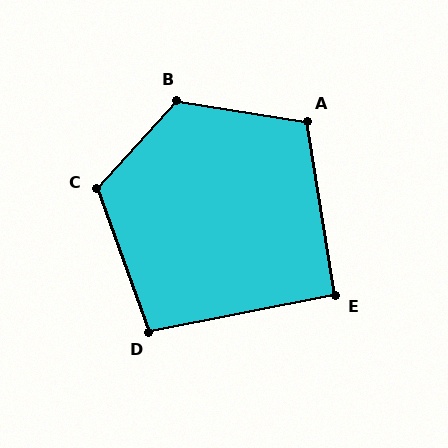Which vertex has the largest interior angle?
B, at approximately 123 degrees.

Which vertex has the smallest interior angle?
E, at approximately 92 degrees.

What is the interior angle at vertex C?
Approximately 118 degrees (obtuse).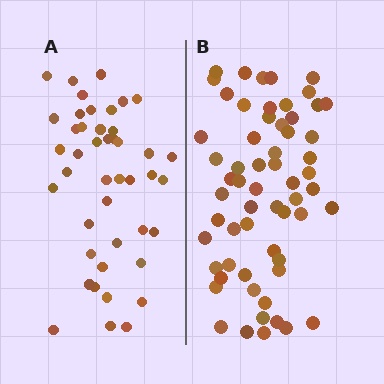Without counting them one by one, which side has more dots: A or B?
Region B (the right region) has more dots.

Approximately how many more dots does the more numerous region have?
Region B has approximately 15 more dots than region A.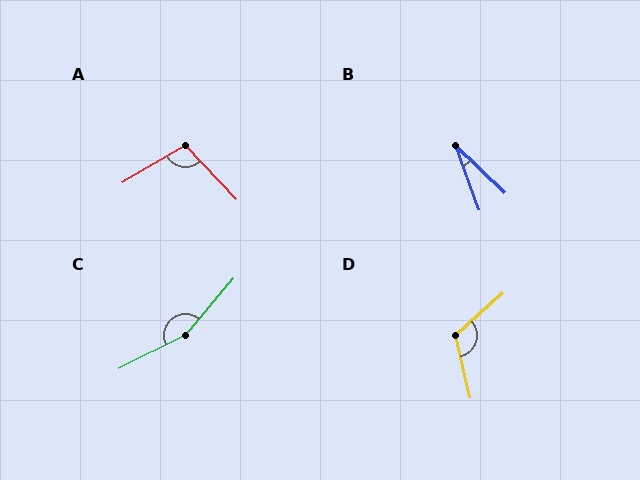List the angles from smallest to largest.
B (26°), A (103°), D (119°), C (157°).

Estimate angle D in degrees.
Approximately 119 degrees.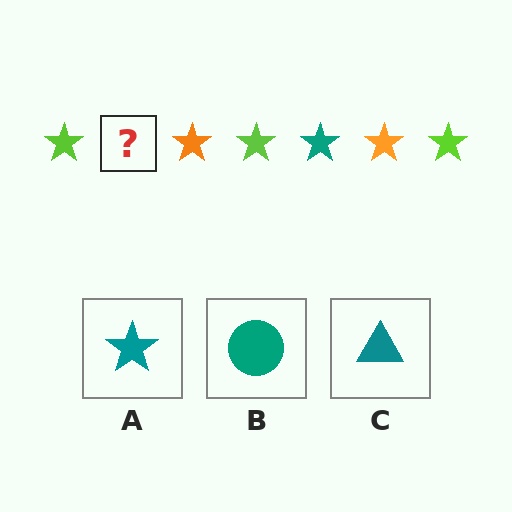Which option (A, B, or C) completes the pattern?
A.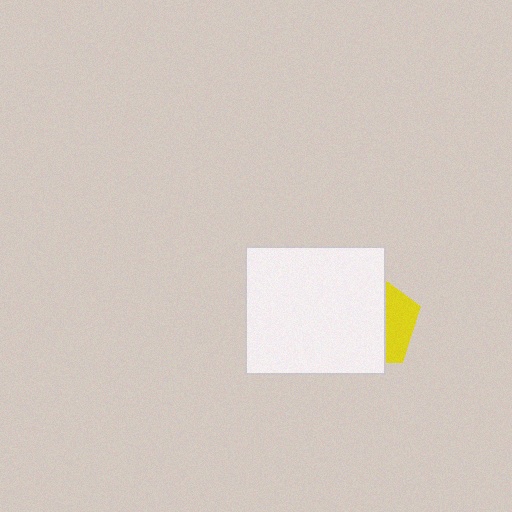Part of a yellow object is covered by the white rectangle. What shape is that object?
It is a pentagon.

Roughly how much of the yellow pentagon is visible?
A small part of it is visible (roughly 32%).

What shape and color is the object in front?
The object in front is a white rectangle.